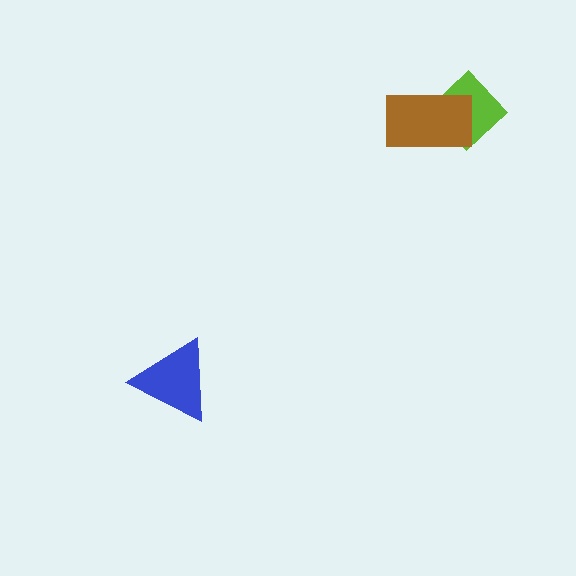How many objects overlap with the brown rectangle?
1 object overlaps with the brown rectangle.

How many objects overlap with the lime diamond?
1 object overlaps with the lime diamond.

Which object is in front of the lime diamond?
The brown rectangle is in front of the lime diamond.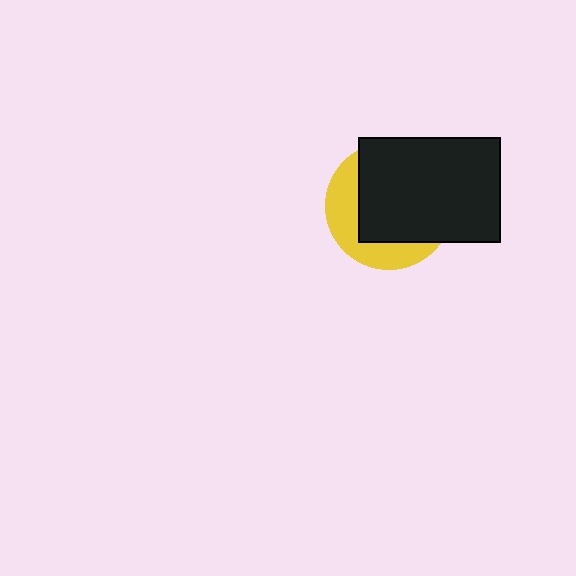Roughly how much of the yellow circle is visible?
A small part of it is visible (roughly 33%).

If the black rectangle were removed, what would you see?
You would see the complete yellow circle.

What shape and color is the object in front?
The object in front is a black rectangle.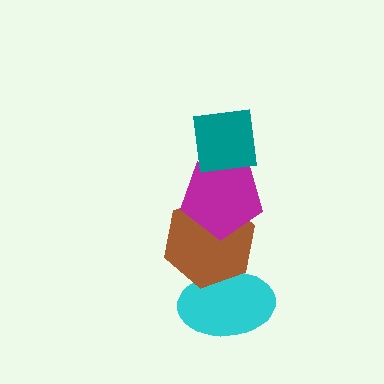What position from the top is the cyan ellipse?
The cyan ellipse is 4th from the top.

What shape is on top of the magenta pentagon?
The teal square is on top of the magenta pentagon.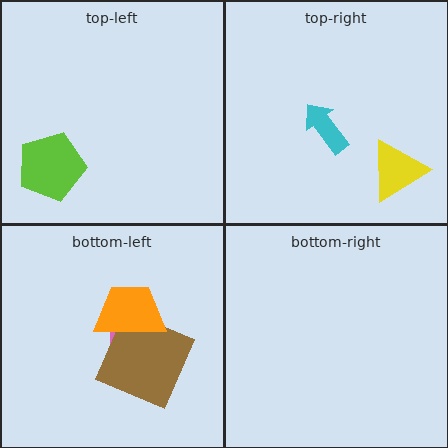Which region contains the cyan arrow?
The top-right region.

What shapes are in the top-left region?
The lime pentagon.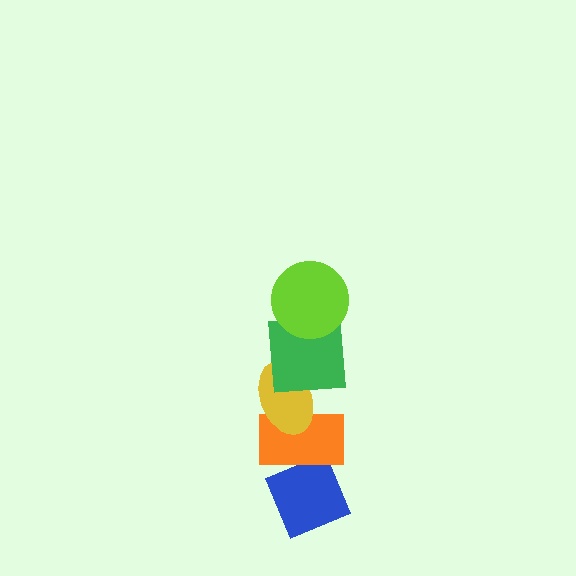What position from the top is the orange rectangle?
The orange rectangle is 4th from the top.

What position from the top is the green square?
The green square is 2nd from the top.